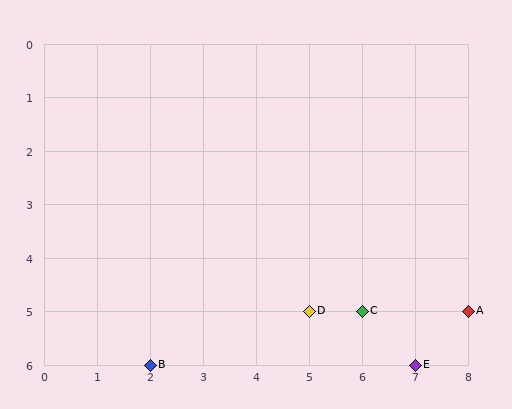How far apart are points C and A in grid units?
Points C and A are 2 columns apart.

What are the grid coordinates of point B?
Point B is at grid coordinates (2, 6).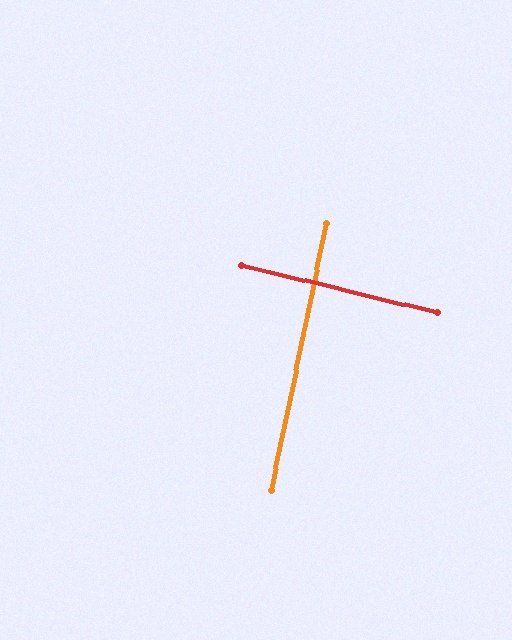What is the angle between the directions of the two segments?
Approximately 88 degrees.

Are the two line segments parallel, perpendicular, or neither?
Perpendicular — they meet at approximately 88°.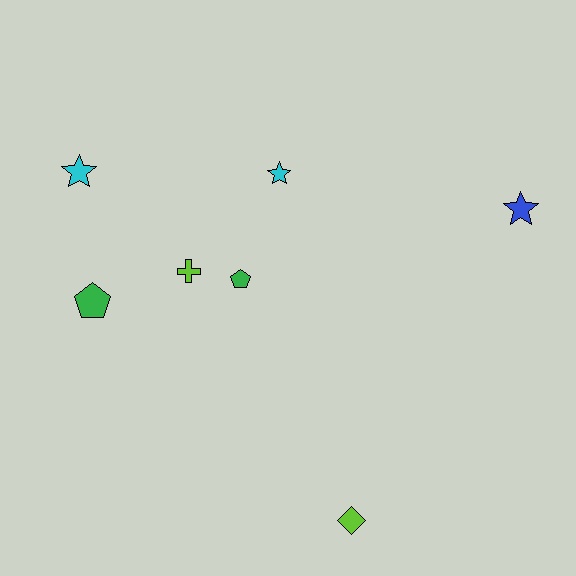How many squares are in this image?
There are no squares.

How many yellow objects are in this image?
There are no yellow objects.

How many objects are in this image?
There are 7 objects.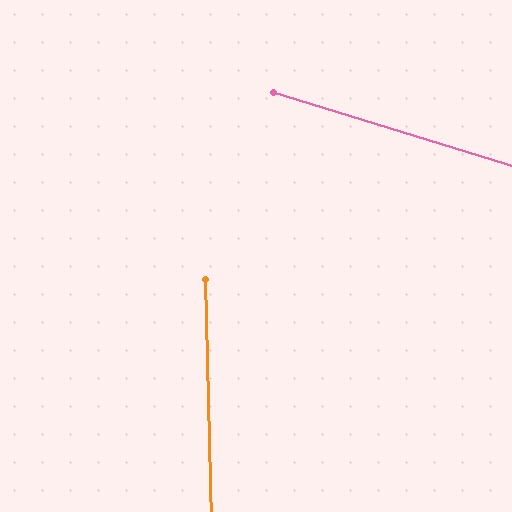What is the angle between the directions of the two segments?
Approximately 72 degrees.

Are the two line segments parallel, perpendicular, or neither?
Neither parallel nor perpendicular — they differ by about 72°.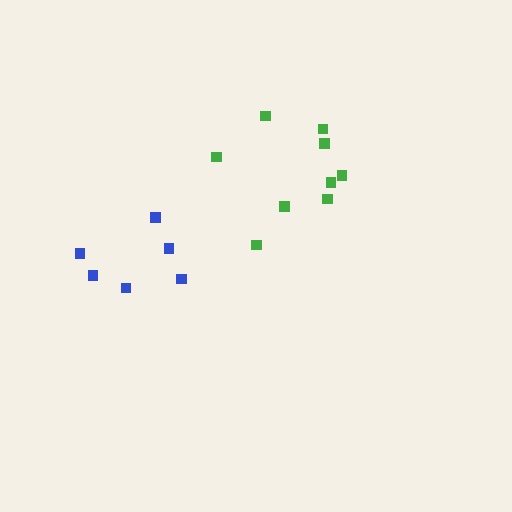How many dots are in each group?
Group 1: 9 dots, Group 2: 6 dots (15 total).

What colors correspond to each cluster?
The clusters are colored: green, blue.